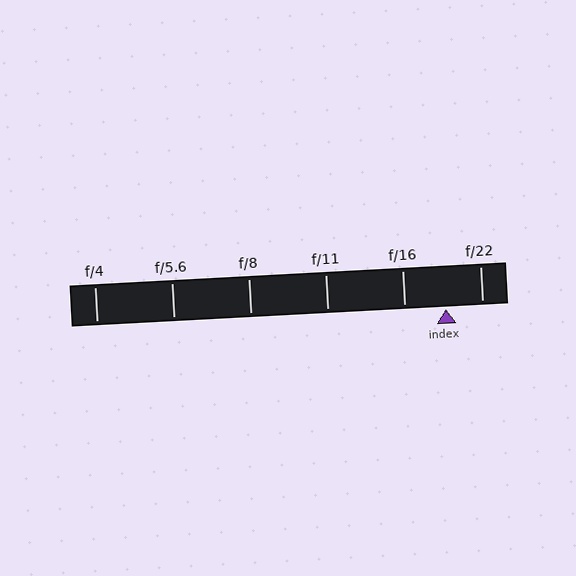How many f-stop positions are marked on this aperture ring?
There are 6 f-stop positions marked.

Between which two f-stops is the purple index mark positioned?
The index mark is between f/16 and f/22.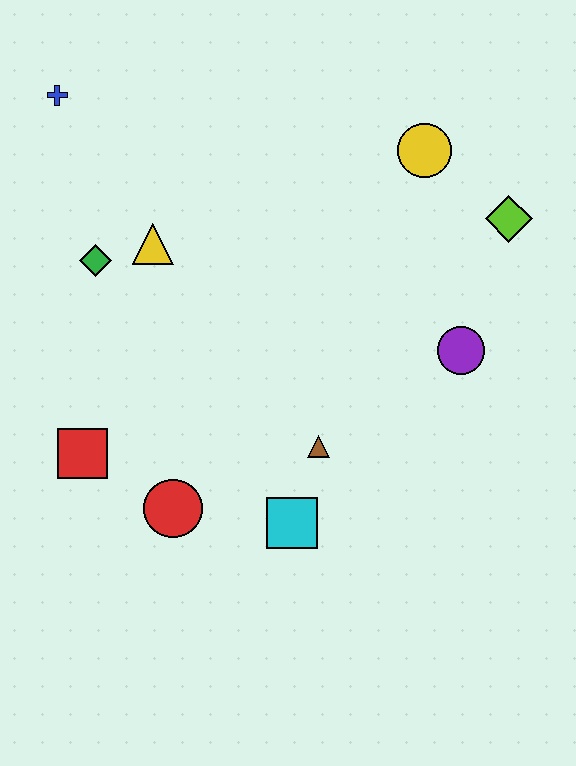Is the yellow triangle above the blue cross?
No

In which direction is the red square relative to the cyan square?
The red square is to the left of the cyan square.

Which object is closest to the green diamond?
The yellow triangle is closest to the green diamond.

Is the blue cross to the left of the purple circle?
Yes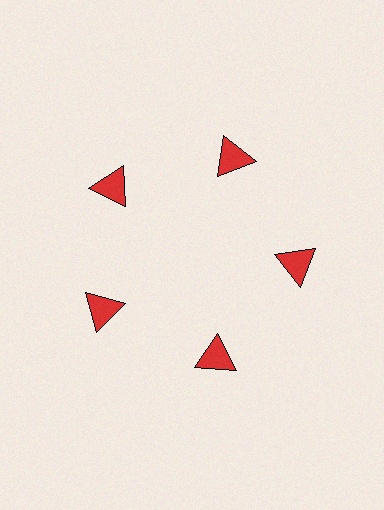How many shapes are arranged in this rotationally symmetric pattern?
There are 5 shapes, arranged in 5 groups of 1.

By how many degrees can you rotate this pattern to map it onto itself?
The pattern maps onto itself every 72 degrees of rotation.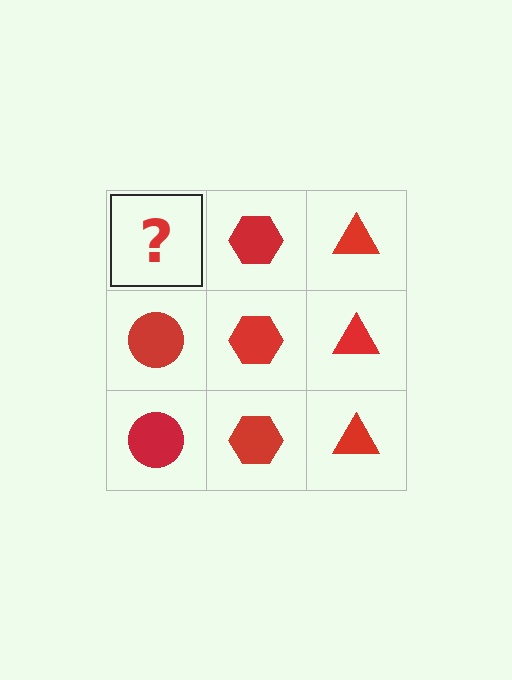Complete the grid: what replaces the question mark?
The question mark should be replaced with a red circle.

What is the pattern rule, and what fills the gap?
The rule is that each column has a consistent shape. The gap should be filled with a red circle.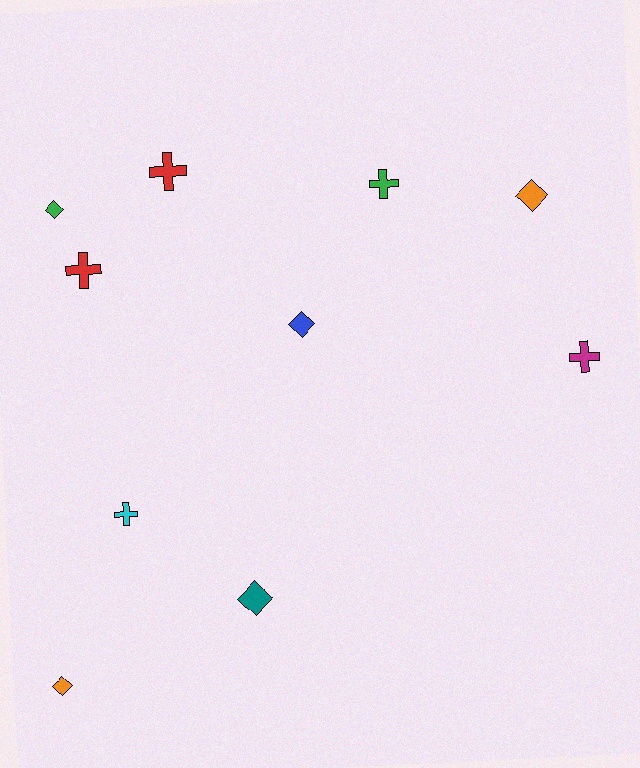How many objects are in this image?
There are 10 objects.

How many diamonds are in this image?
There are 5 diamonds.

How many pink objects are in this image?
There are no pink objects.